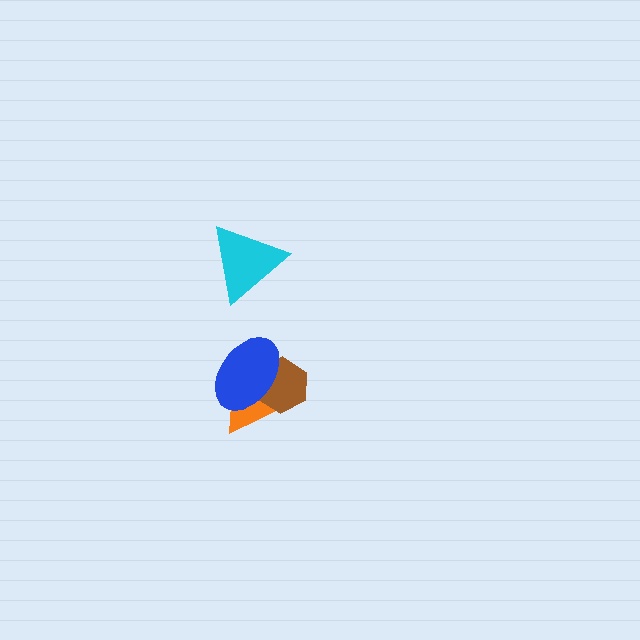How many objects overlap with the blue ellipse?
2 objects overlap with the blue ellipse.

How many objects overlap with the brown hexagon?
2 objects overlap with the brown hexagon.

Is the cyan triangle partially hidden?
No, no other shape covers it.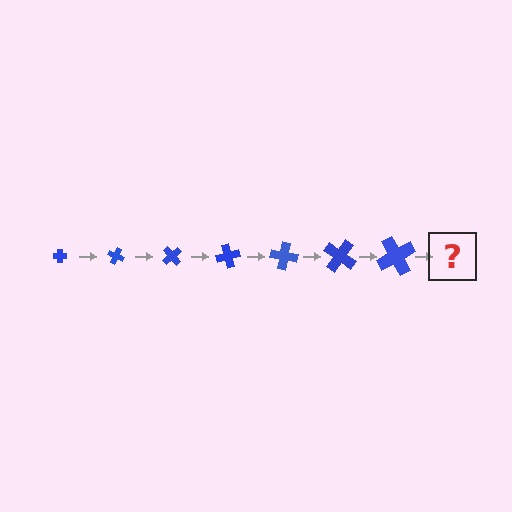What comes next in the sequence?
The next element should be a cross, larger than the previous one and rotated 175 degrees from the start.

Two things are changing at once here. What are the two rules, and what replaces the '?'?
The two rules are that the cross grows larger each step and it rotates 25 degrees each step. The '?' should be a cross, larger than the previous one and rotated 175 degrees from the start.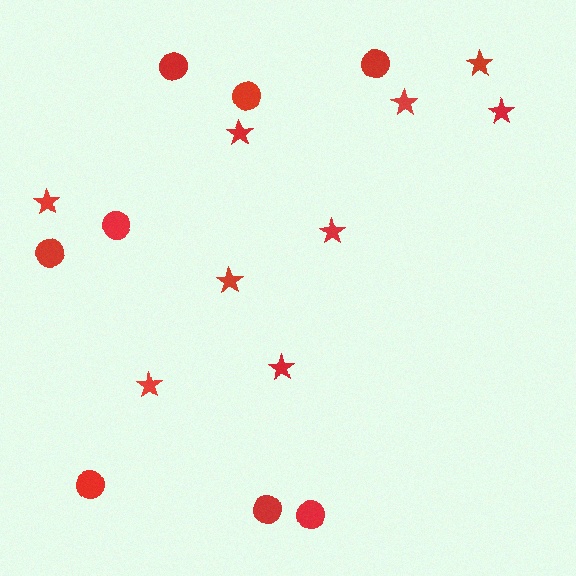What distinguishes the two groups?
There are 2 groups: one group of stars (9) and one group of circles (8).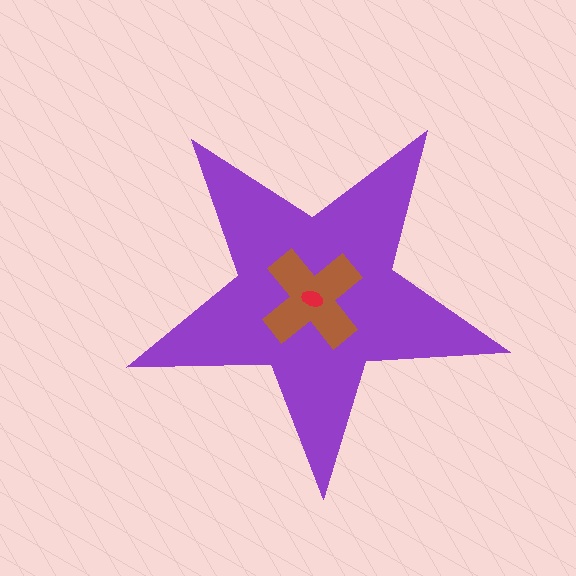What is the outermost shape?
The purple star.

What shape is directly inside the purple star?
The brown cross.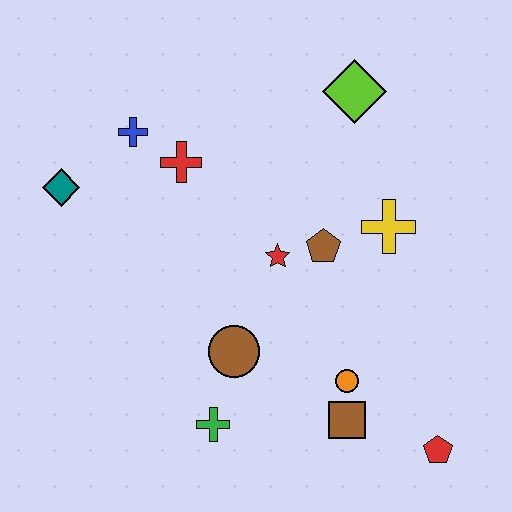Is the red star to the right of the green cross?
Yes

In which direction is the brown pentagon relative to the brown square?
The brown pentagon is above the brown square.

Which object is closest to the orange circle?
The brown square is closest to the orange circle.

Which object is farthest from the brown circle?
The lime diamond is farthest from the brown circle.